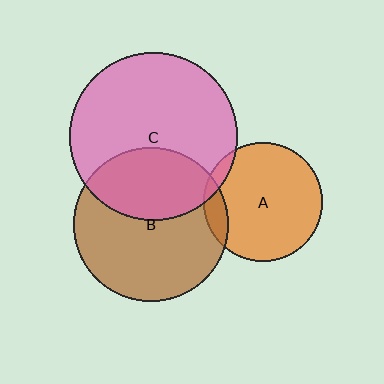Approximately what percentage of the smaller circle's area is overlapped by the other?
Approximately 35%.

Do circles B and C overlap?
Yes.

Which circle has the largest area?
Circle C (pink).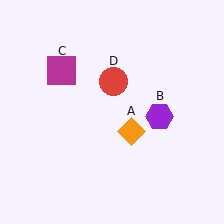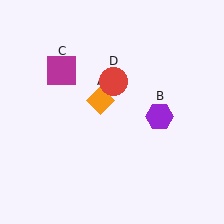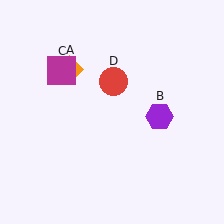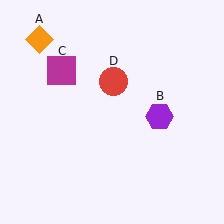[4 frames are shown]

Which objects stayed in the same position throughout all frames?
Purple hexagon (object B) and magenta square (object C) and red circle (object D) remained stationary.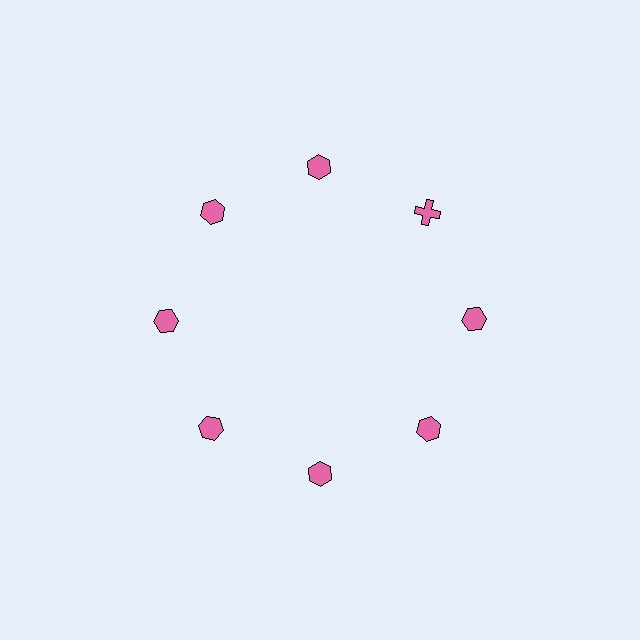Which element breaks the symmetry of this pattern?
The pink cross at roughly the 2 o'clock position breaks the symmetry. All other shapes are pink hexagons.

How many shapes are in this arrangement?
There are 8 shapes arranged in a ring pattern.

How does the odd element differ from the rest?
It has a different shape: cross instead of hexagon.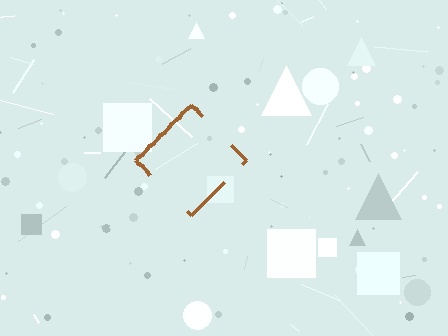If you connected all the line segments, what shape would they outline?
They would outline a diamond.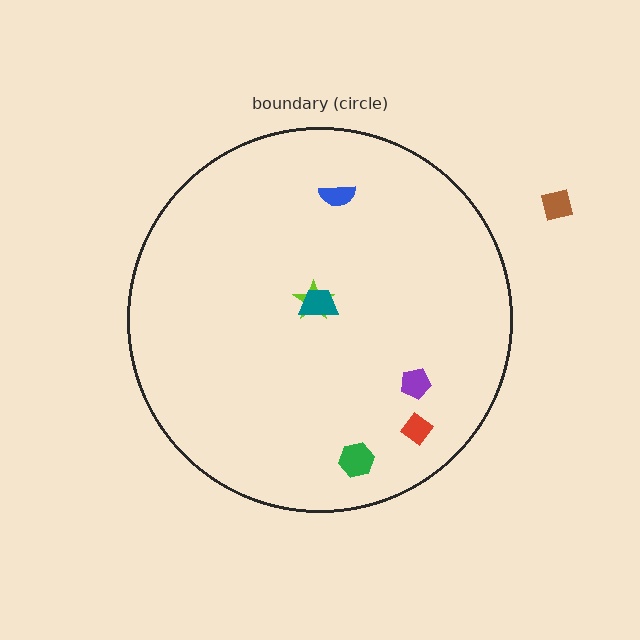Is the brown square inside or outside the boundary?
Outside.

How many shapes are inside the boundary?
6 inside, 1 outside.